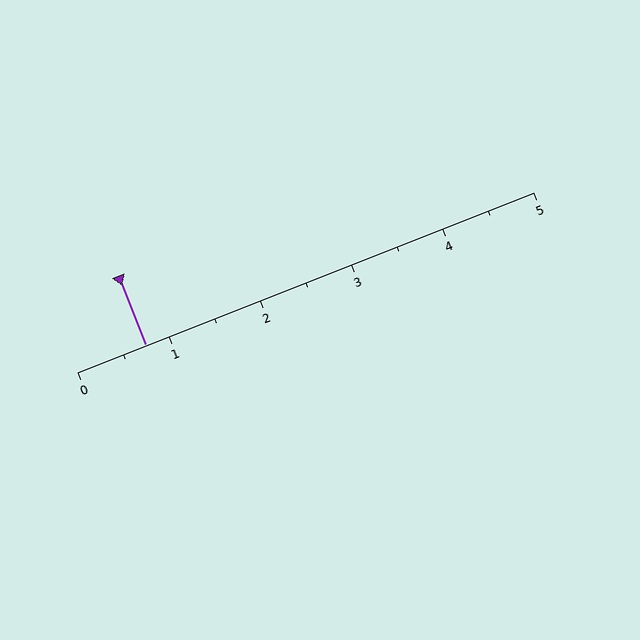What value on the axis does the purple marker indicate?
The marker indicates approximately 0.8.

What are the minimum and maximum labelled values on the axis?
The axis runs from 0 to 5.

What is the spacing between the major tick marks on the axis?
The major ticks are spaced 1 apart.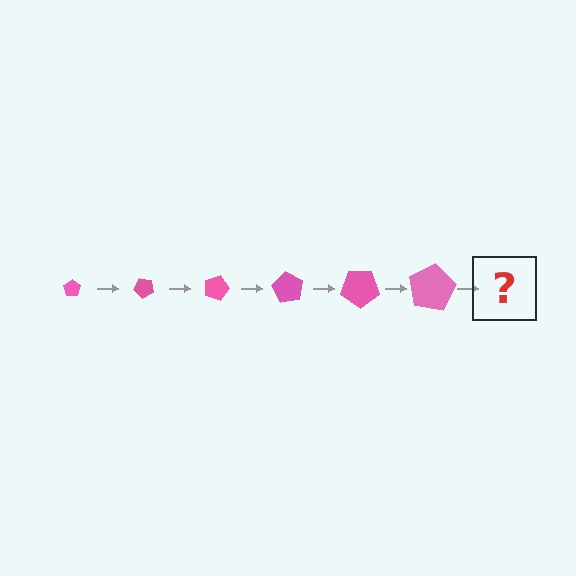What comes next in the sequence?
The next element should be a pentagon, larger than the previous one and rotated 270 degrees from the start.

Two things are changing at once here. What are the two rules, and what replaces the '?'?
The two rules are that the pentagon grows larger each step and it rotates 45 degrees each step. The '?' should be a pentagon, larger than the previous one and rotated 270 degrees from the start.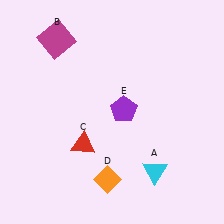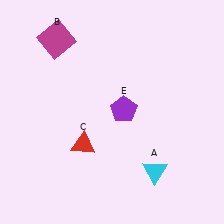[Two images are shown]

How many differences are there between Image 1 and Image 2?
There is 1 difference between the two images.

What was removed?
The orange diamond (D) was removed in Image 2.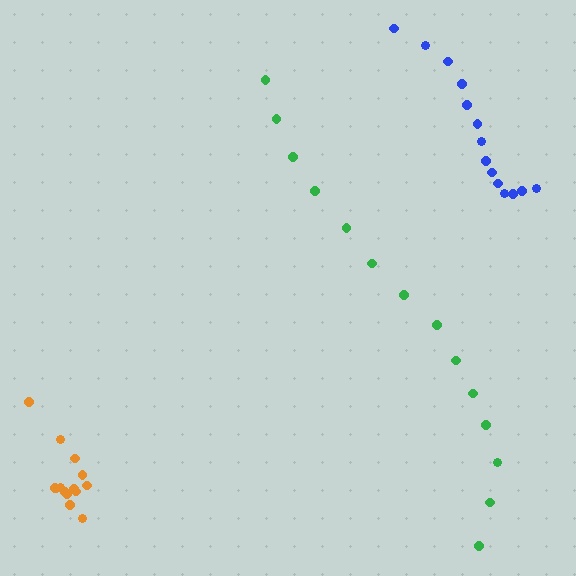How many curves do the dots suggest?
There are 3 distinct paths.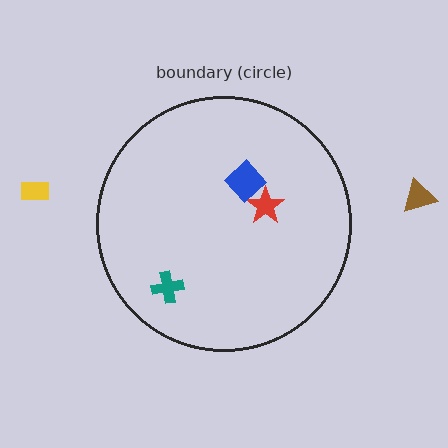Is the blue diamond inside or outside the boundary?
Inside.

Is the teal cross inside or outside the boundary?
Inside.